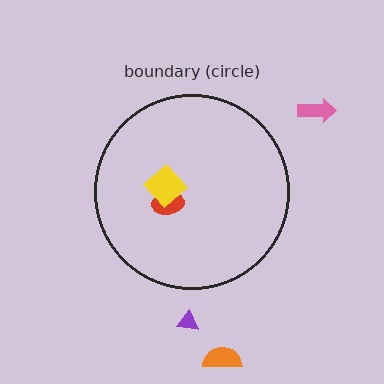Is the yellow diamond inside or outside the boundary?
Inside.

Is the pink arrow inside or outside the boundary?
Outside.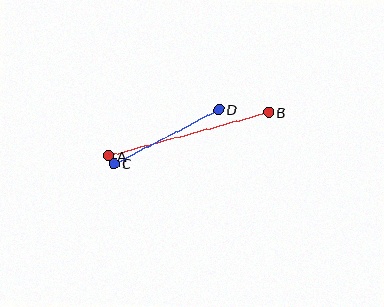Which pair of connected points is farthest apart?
Points A and B are farthest apart.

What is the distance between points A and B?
The distance is approximately 166 pixels.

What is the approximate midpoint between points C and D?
The midpoint is at approximately (166, 137) pixels.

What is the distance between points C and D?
The distance is approximately 117 pixels.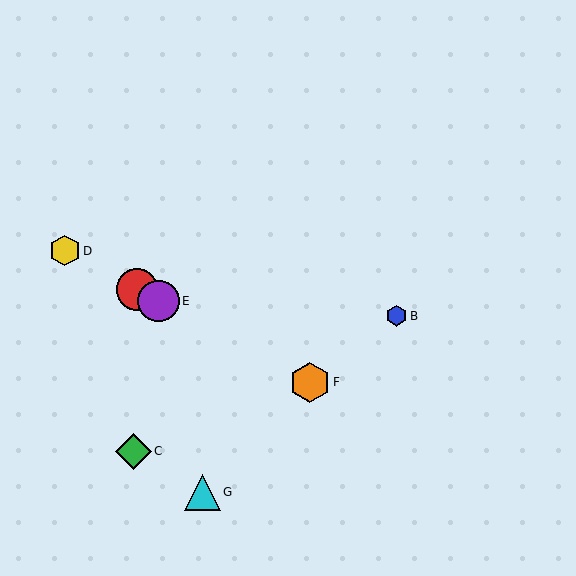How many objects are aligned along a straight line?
4 objects (A, D, E, F) are aligned along a straight line.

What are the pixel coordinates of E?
Object E is at (158, 301).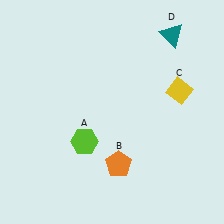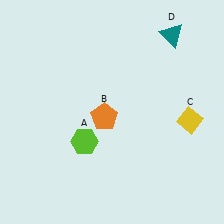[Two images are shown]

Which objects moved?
The objects that moved are: the orange pentagon (B), the yellow diamond (C).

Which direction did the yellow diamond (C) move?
The yellow diamond (C) moved down.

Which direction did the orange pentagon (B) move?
The orange pentagon (B) moved up.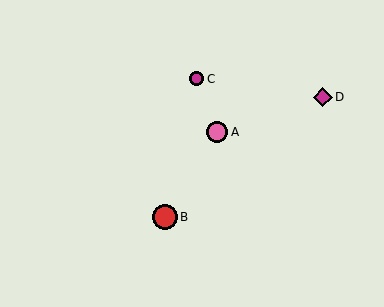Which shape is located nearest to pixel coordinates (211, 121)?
The pink circle (labeled A) at (217, 132) is nearest to that location.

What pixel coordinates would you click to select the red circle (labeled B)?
Click at (165, 217) to select the red circle B.